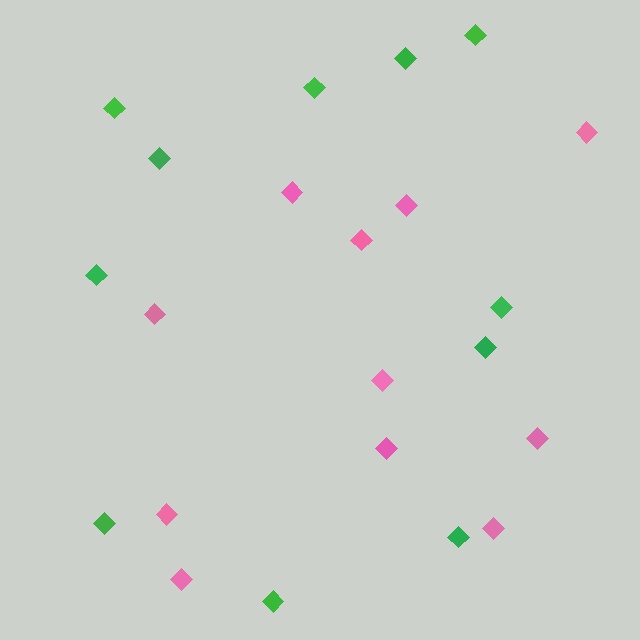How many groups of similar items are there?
There are 2 groups: one group of green diamonds (11) and one group of pink diamonds (11).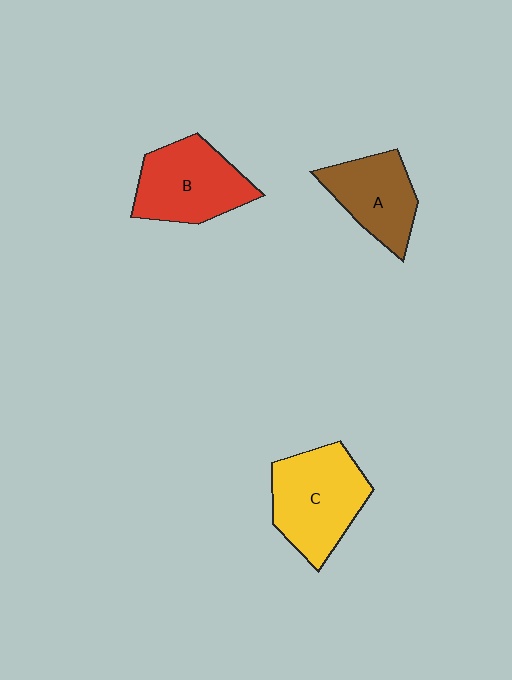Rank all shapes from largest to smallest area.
From largest to smallest: C (yellow), B (red), A (brown).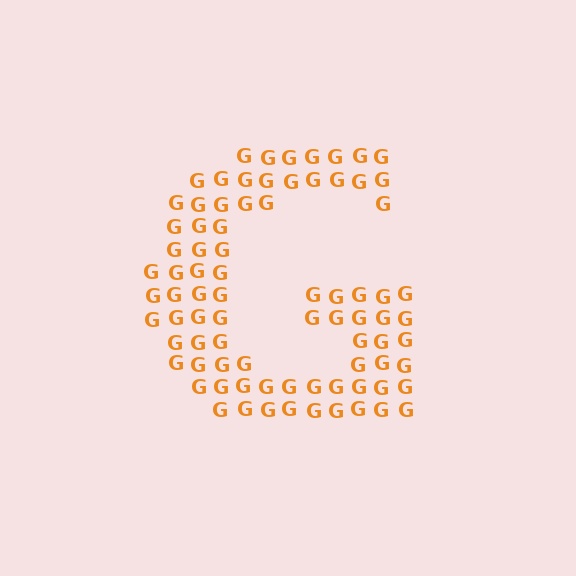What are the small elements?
The small elements are letter G's.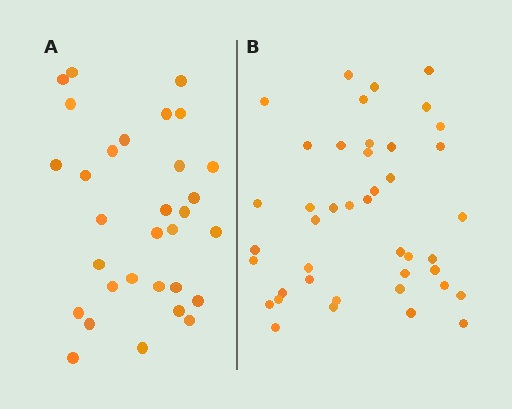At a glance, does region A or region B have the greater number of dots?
Region B (the right region) has more dots.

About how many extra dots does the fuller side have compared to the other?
Region B has roughly 12 or so more dots than region A.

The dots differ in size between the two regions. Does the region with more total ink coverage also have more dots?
No. Region A has more total ink coverage because its dots are larger, but region B actually contains more individual dots. Total area can be misleading — the number of items is what matters here.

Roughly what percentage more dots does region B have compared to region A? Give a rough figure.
About 35% more.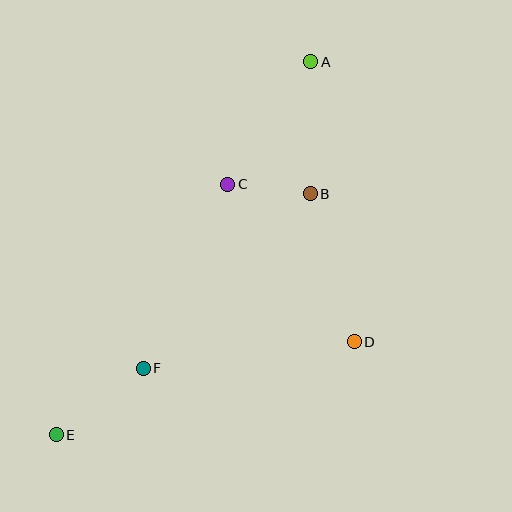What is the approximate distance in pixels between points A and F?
The distance between A and F is approximately 349 pixels.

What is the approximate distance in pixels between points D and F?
The distance between D and F is approximately 213 pixels.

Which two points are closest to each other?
Points B and C are closest to each other.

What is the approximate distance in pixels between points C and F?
The distance between C and F is approximately 202 pixels.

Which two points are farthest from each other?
Points A and E are farthest from each other.